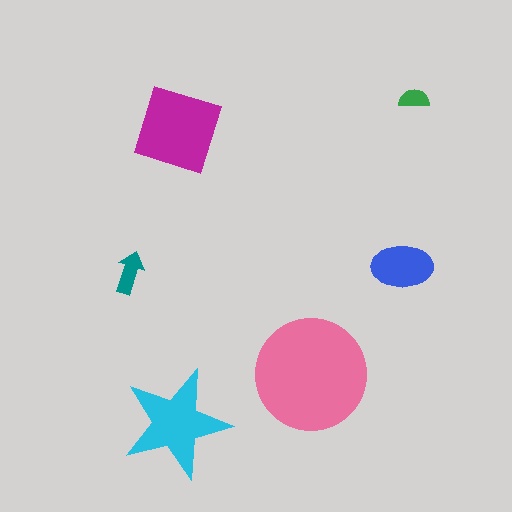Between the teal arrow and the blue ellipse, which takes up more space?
The blue ellipse.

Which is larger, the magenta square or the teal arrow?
The magenta square.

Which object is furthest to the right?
The green semicircle is rightmost.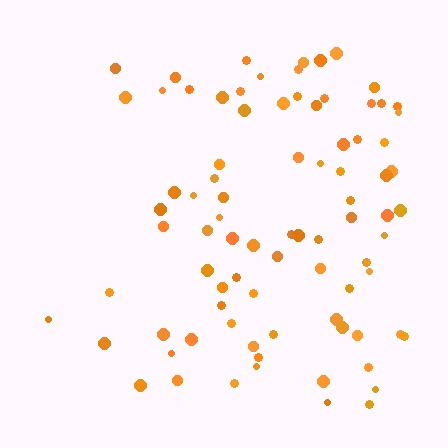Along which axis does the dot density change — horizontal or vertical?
Horizontal.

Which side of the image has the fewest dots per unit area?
The left.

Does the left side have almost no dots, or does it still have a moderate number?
Still a moderate number, just noticeably fewer than the right.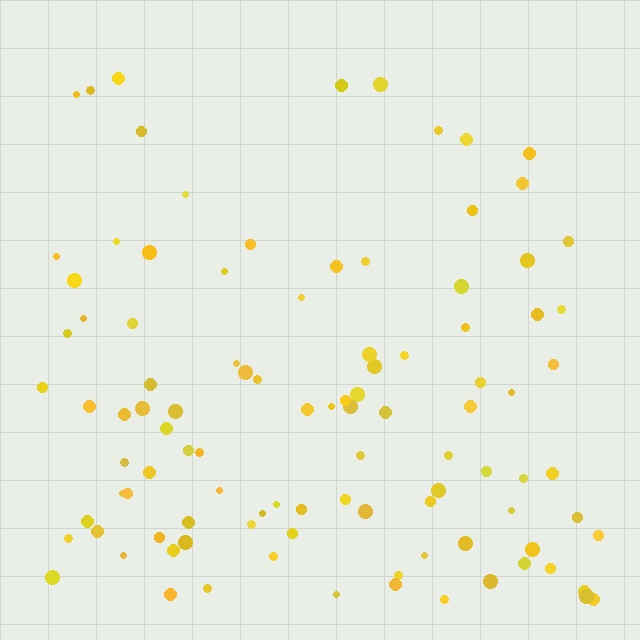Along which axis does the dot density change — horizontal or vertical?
Vertical.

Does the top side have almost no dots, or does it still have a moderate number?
Still a moderate number, just noticeably fewer than the bottom.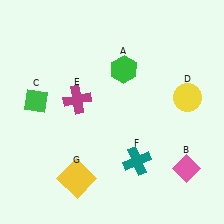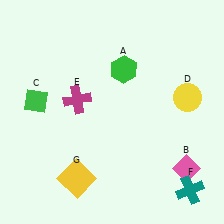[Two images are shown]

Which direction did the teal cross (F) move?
The teal cross (F) moved right.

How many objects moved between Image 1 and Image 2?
1 object moved between the two images.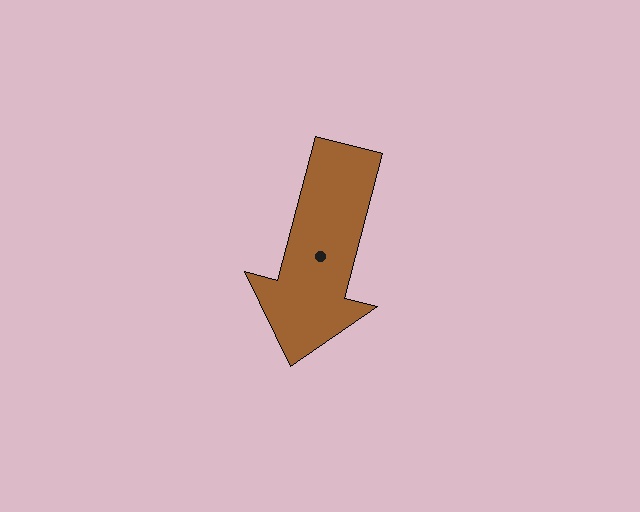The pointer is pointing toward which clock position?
Roughly 6 o'clock.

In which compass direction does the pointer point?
South.